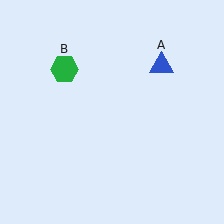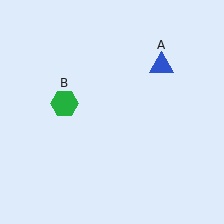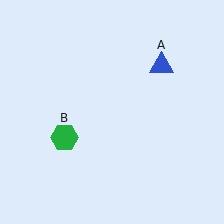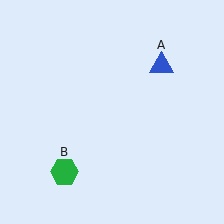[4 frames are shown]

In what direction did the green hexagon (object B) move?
The green hexagon (object B) moved down.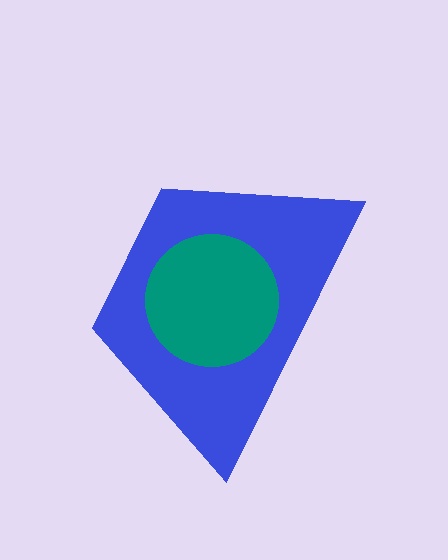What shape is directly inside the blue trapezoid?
The teal circle.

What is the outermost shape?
The blue trapezoid.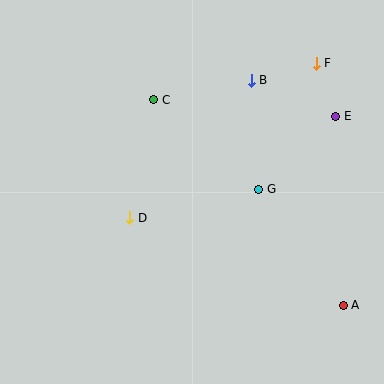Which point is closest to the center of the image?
Point G at (259, 189) is closest to the center.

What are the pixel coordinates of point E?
Point E is at (336, 116).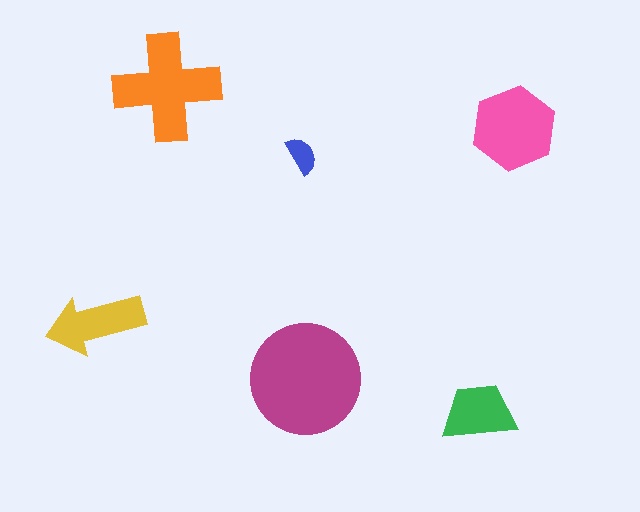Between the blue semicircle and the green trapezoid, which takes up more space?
The green trapezoid.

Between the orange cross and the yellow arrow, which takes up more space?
The orange cross.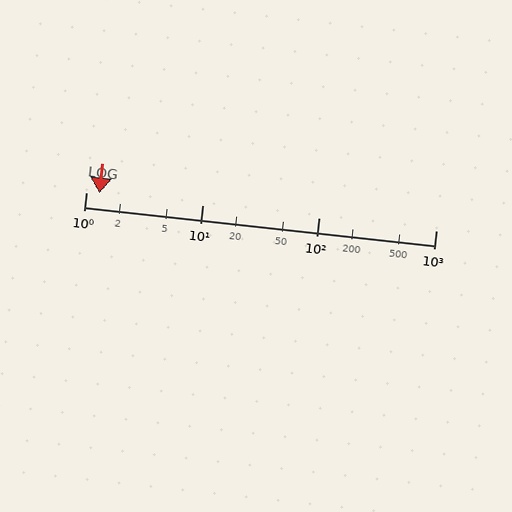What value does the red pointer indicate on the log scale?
The pointer indicates approximately 1.3.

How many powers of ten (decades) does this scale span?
The scale spans 3 decades, from 1 to 1000.